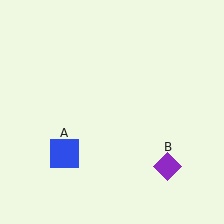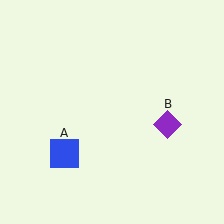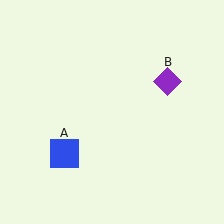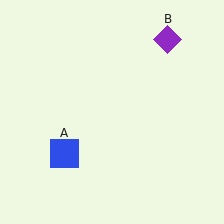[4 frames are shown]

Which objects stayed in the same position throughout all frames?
Blue square (object A) remained stationary.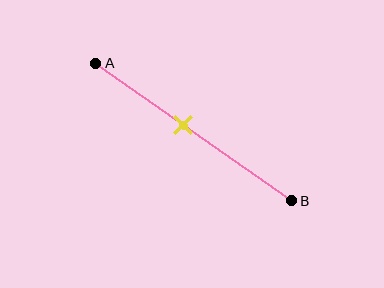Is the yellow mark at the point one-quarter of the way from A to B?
No, the mark is at about 45% from A, not at the 25% one-quarter point.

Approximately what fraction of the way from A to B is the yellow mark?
The yellow mark is approximately 45% of the way from A to B.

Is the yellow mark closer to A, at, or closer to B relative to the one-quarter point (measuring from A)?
The yellow mark is closer to point B than the one-quarter point of segment AB.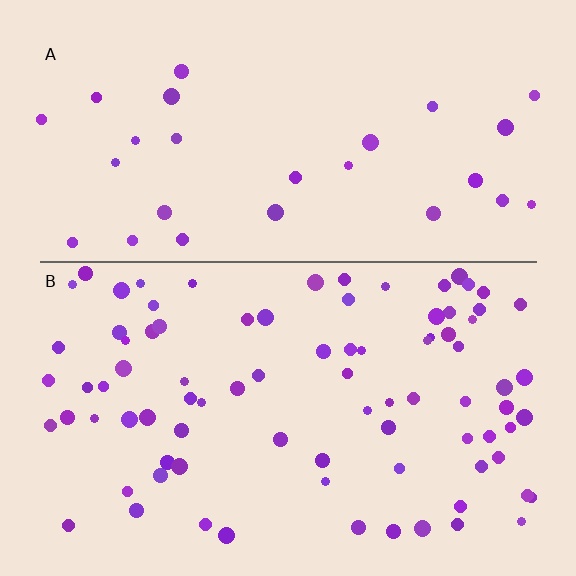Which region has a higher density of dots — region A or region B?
B (the bottom).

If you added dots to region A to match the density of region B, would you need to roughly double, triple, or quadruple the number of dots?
Approximately triple.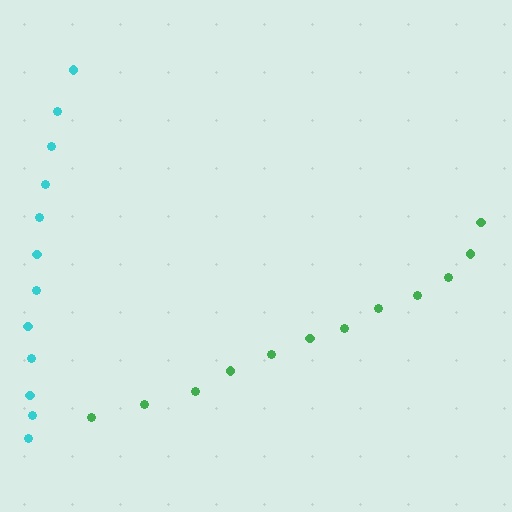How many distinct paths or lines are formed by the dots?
There are 2 distinct paths.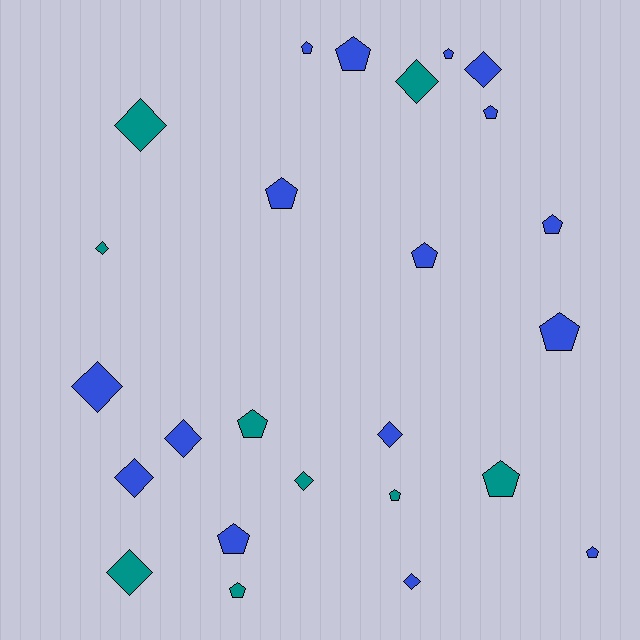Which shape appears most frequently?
Pentagon, with 14 objects.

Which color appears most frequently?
Blue, with 16 objects.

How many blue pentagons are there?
There are 10 blue pentagons.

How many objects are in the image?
There are 25 objects.